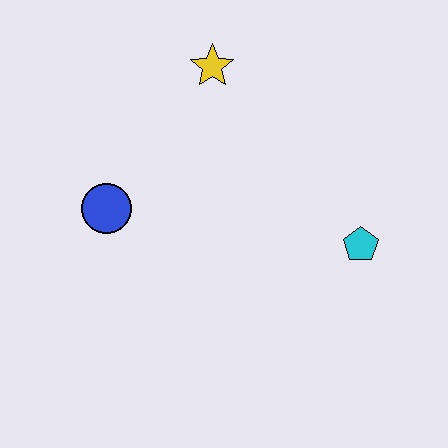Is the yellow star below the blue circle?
No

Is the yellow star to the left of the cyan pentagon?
Yes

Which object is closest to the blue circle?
The yellow star is closest to the blue circle.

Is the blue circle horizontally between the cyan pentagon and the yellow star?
No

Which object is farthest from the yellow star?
The cyan pentagon is farthest from the yellow star.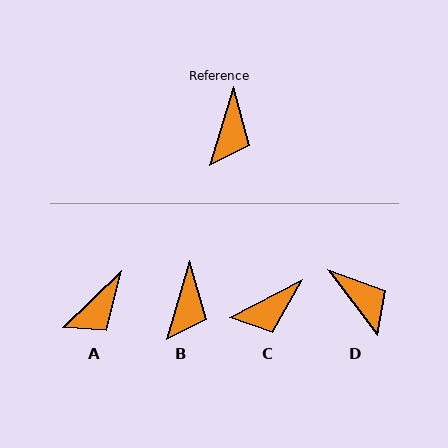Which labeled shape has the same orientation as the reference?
B.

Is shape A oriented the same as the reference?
No, it is off by about 29 degrees.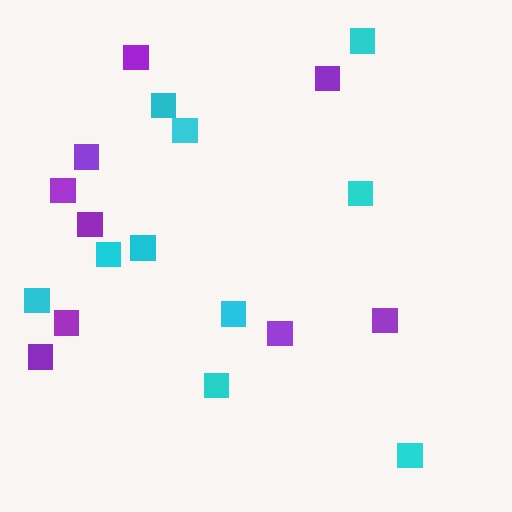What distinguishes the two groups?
There are 2 groups: one group of cyan squares (10) and one group of purple squares (9).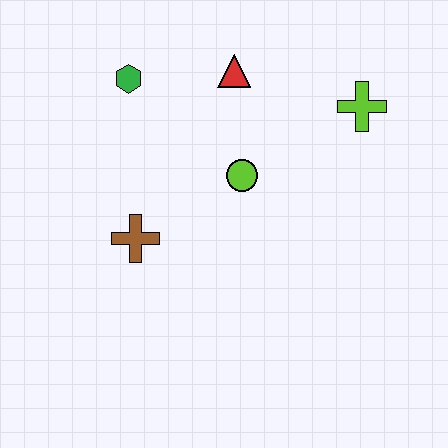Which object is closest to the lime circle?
The red triangle is closest to the lime circle.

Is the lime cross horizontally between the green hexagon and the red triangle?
No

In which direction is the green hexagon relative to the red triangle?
The green hexagon is to the left of the red triangle.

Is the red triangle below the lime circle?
No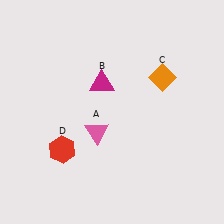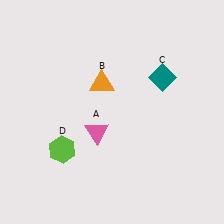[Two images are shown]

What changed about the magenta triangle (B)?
In Image 1, B is magenta. In Image 2, it changed to orange.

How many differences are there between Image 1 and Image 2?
There are 3 differences between the two images.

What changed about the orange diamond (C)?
In Image 1, C is orange. In Image 2, it changed to teal.